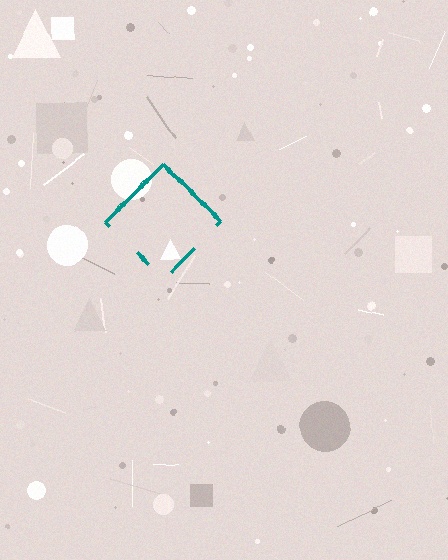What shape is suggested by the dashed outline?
The dashed outline suggests a diamond.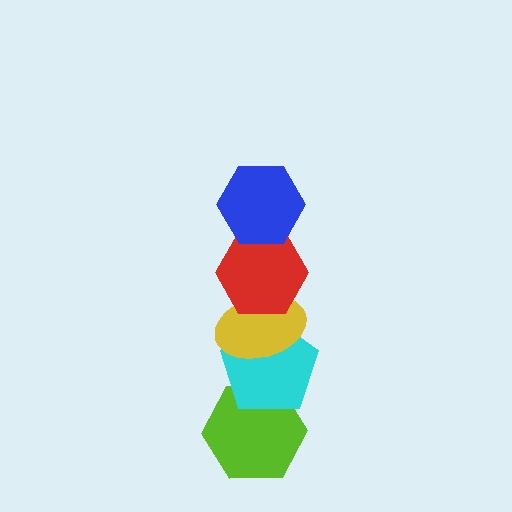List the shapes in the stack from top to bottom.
From top to bottom: the blue hexagon, the red hexagon, the yellow ellipse, the cyan pentagon, the lime hexagon.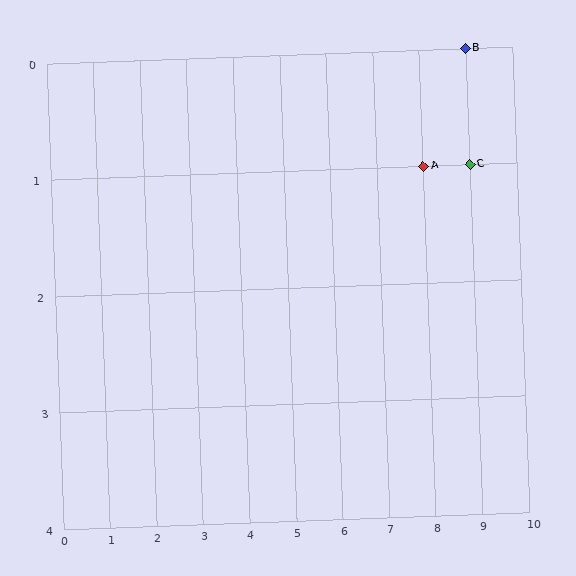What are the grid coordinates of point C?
Point C is at grid coordinates (9, 1).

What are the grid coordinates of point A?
Point A is at grid coordinates (8, 1).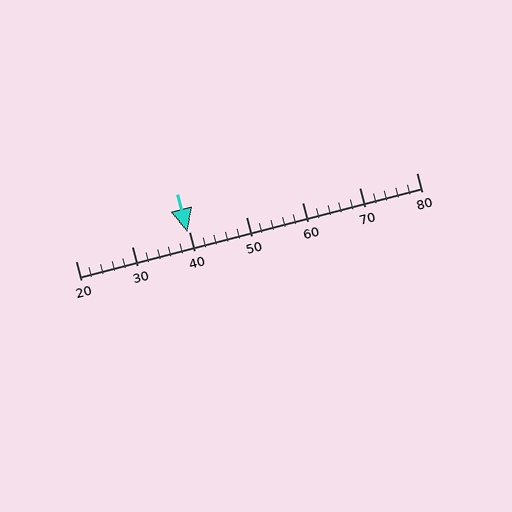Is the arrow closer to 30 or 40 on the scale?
The arrow is closer to 40.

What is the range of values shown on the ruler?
The ruler shows values from 20 to 80.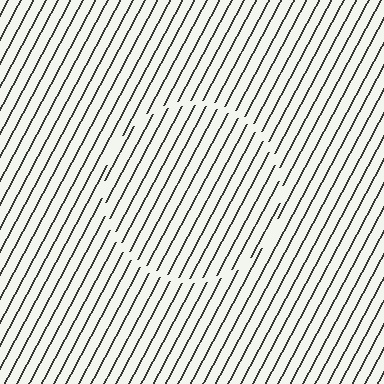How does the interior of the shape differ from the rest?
The interior of the shape contains the same grating, shifted by half a period — the contour is defined by the phase discontinuity where line-ends from the inner and outer gratings abut.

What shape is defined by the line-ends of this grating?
An illusory circle. The interior of the shape contains the same grating, shifted by half a period — the contour is defined by the phase discontinuity where line-ends from the inner and outer gratings abut.